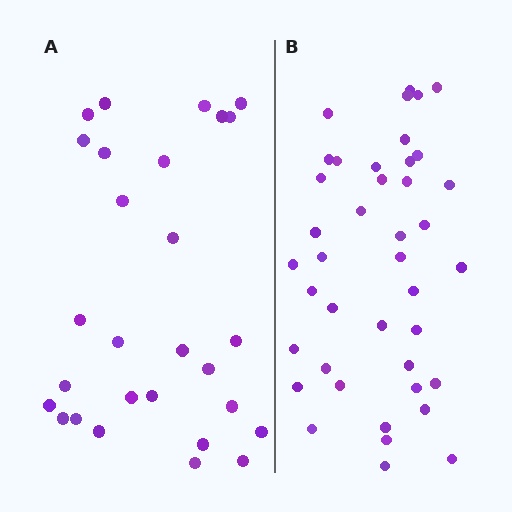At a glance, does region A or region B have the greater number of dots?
Region B (the right region) has more dots.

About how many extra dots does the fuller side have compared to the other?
Region B has approximately 15 more dots than region A.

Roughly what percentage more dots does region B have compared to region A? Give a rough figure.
About 45% more.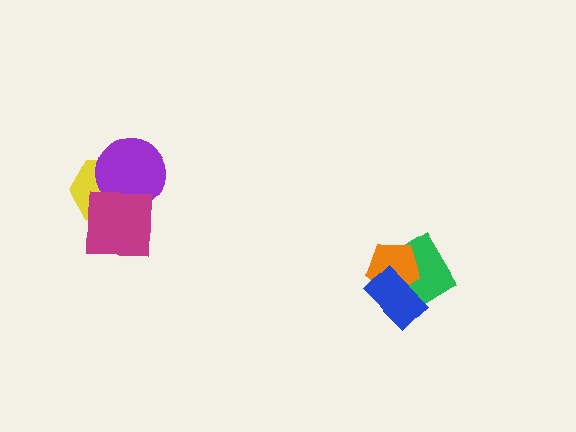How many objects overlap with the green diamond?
2 objects overlap with the green diamond.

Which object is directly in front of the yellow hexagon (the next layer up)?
The purple circle is directly in front of the yellow hexagon.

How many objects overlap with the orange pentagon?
2 objects overlap with the orange pentagon.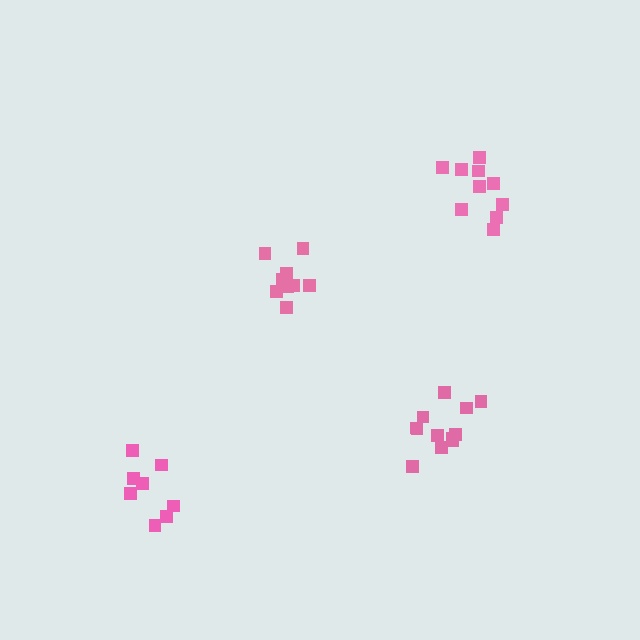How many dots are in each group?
Group 1: 10 dots, Group 2: 8 dots, Group 3: 9 dots, Group 4: 12 dots (39 total).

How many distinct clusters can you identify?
There are 4 distinct clusters.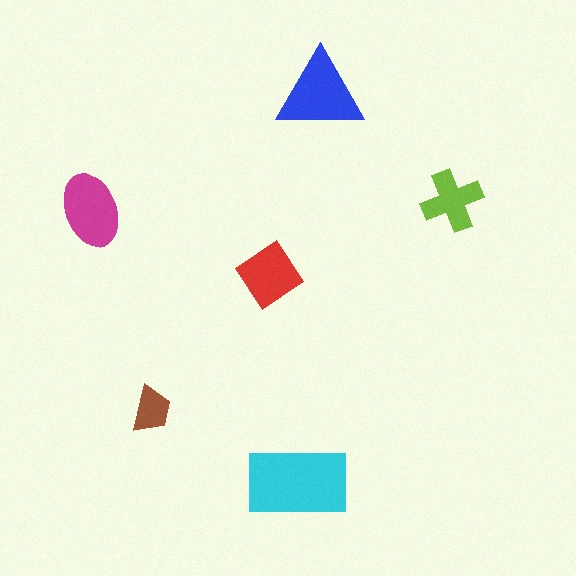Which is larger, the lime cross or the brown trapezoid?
The lime cross.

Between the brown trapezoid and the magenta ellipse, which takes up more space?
The magenta ellipse.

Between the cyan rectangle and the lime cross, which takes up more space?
The cyan rectangle.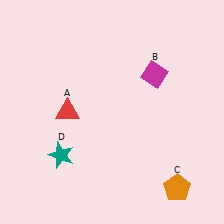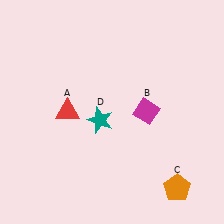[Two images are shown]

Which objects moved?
The objects that moved are: the magenta diamond (B), the teal star (D).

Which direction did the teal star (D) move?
The teal star (D) moved right.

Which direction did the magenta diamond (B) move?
The magenta diamond (B) moved down.